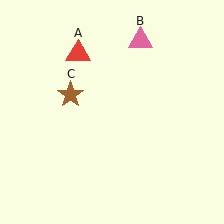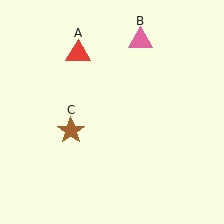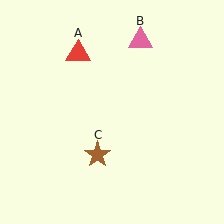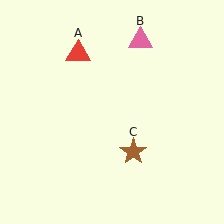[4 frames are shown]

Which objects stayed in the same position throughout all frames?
Red triangle (object A) and pink triangle (object B) remained stationary.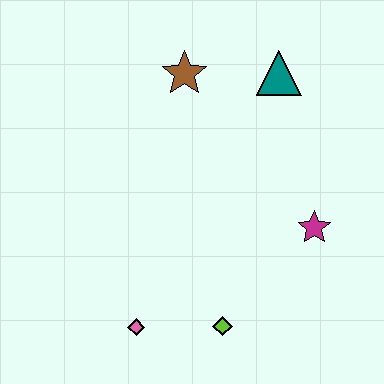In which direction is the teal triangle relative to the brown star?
The teal triangle is to the right of the brown star.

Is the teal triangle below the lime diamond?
No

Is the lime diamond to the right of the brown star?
Yes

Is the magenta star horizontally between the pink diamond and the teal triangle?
No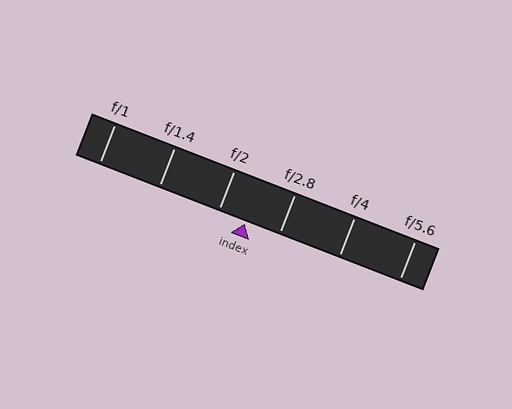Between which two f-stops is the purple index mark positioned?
The index mark is between f/2 and f/2.8.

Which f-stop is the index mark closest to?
The index mark is closest to f/2.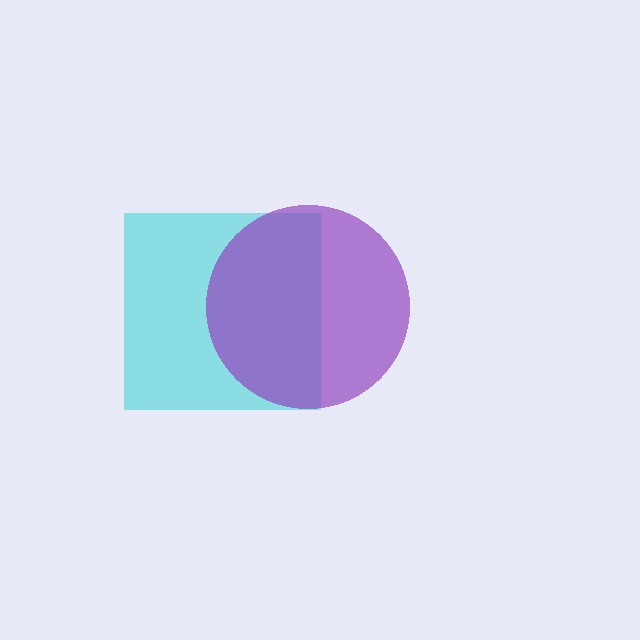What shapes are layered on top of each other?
The layered shapes are: a cyan square, a purple circle.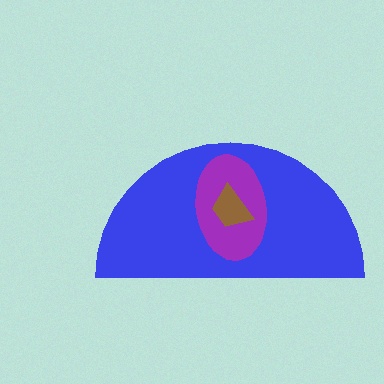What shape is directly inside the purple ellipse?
The brown trapezoid.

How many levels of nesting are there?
3.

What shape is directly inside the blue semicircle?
The purple ellipse.